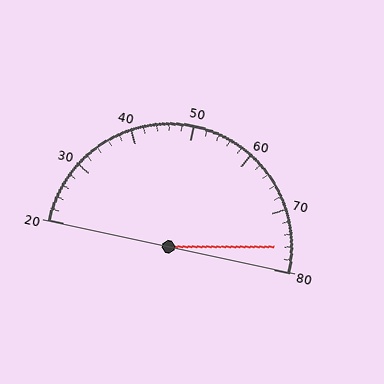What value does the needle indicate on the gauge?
The needle indicates approximately 76.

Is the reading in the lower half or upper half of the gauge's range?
The reading is in the upper half of the range (20 to 80).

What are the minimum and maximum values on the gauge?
The gauge ranges from 20 to 80.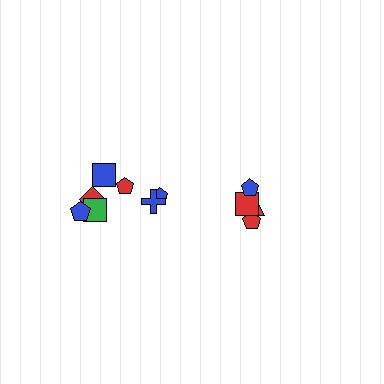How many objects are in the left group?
There are 8 objects.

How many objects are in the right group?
There are 4 objects.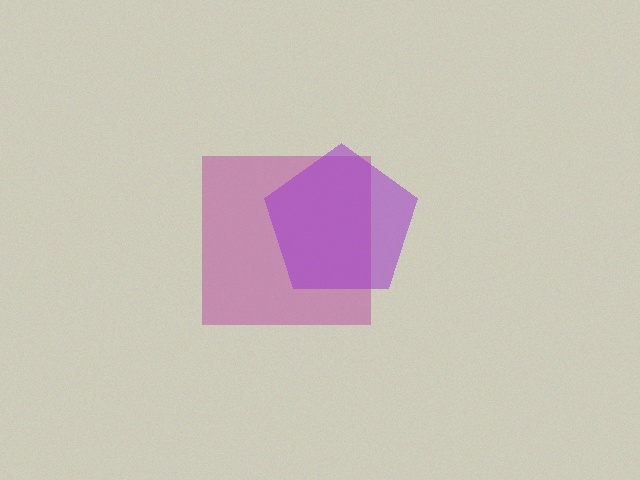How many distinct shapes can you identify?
There are 2 distinct shapes: a magenta square, a purple pentagon.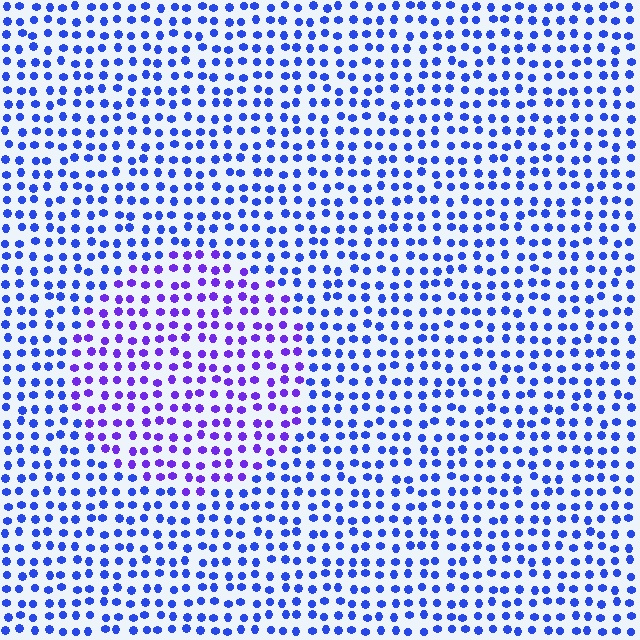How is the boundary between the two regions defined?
The boundary is defined purely by a slight shift in hue (about 33 degrees). Spacing, size, and orientation are identical on both sides.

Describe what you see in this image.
The image is filled with small blue elements in a uniform arrangement. A circle-shaped region is visible where the elements are tinted to a slightly different hue, forming a subtle color boundary.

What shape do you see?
I see a circle.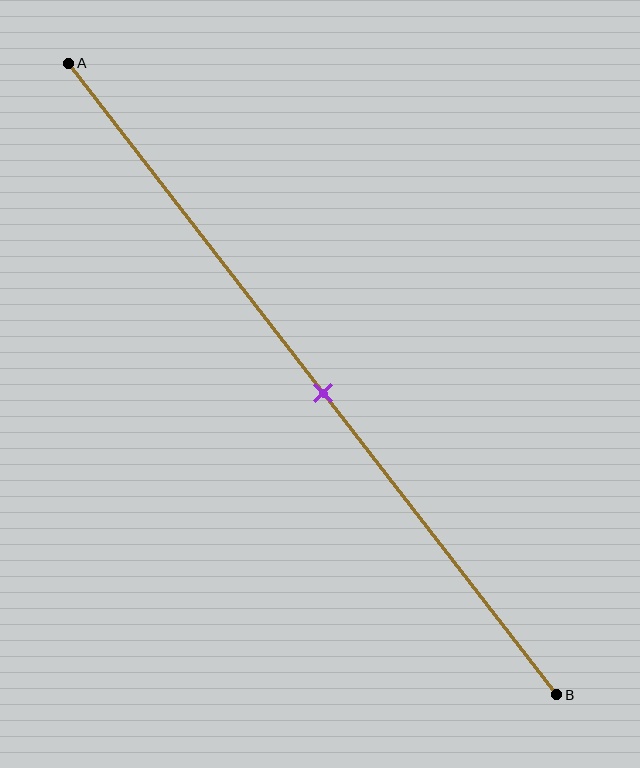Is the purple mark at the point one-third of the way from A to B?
No, the mark is at about 50% from A, not at the 33% one-third point.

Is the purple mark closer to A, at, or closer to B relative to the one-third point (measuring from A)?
The purple mark is closer to point B than the one-third point of segment AB.